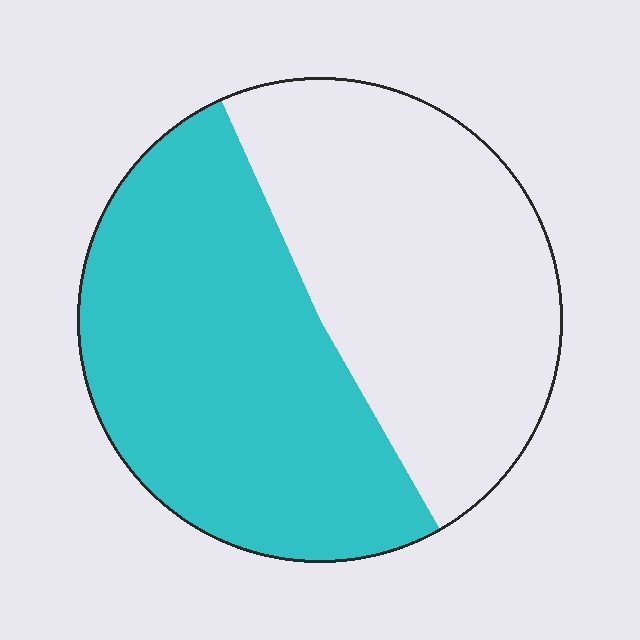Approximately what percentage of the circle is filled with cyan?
Approximately 50%.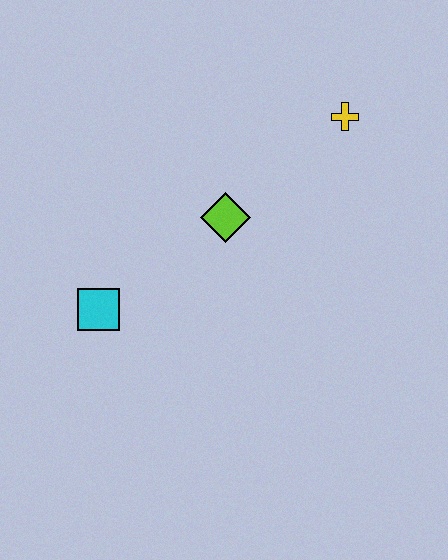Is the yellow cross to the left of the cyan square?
No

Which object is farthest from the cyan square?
The yellow cross is farthest from the cyan square.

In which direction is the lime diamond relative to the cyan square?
The lime diamond is to the right of the cyan square.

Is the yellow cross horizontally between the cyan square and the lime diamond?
No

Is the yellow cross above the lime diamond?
Yes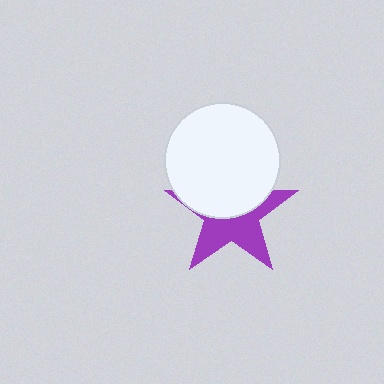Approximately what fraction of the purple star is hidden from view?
Roughly 49% of the purple star is hidden behind the white circle.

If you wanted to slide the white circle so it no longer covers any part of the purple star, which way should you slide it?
Slide it up — that is the most direct way to separate the two shapes.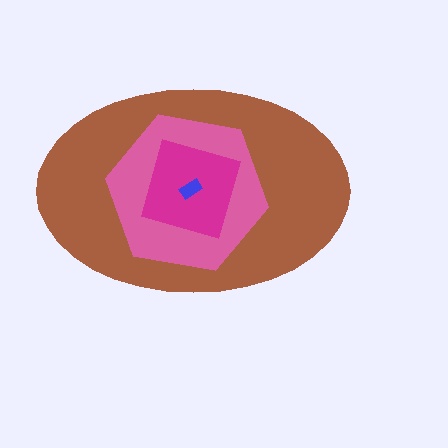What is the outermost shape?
The brown ellipse.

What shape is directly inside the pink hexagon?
The magenta square.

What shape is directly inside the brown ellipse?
The pink hexagon.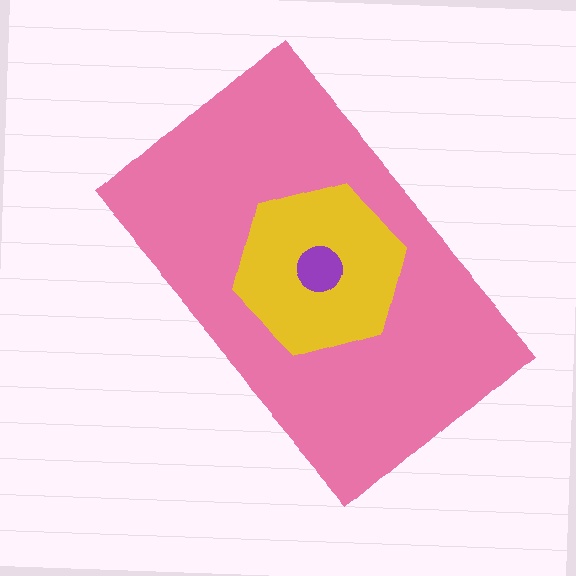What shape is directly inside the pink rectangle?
The yellow hexagon.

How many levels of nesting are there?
3.